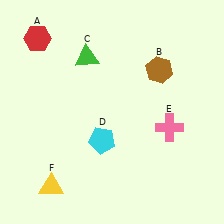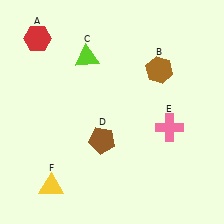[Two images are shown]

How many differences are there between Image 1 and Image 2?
There are 2 differences between the two images.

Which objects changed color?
C changed from green to lime. D changed from cyan to brown.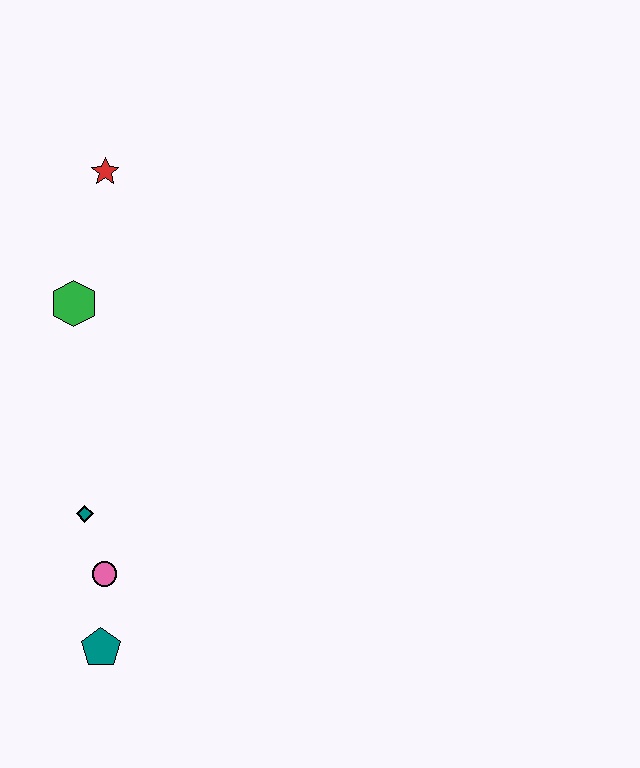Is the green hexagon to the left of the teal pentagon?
Yes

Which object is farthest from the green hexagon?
The teal pentagon is farthest from the green hexagon.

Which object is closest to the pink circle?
The teal diamond is closest to the pink circle.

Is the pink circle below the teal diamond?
Yes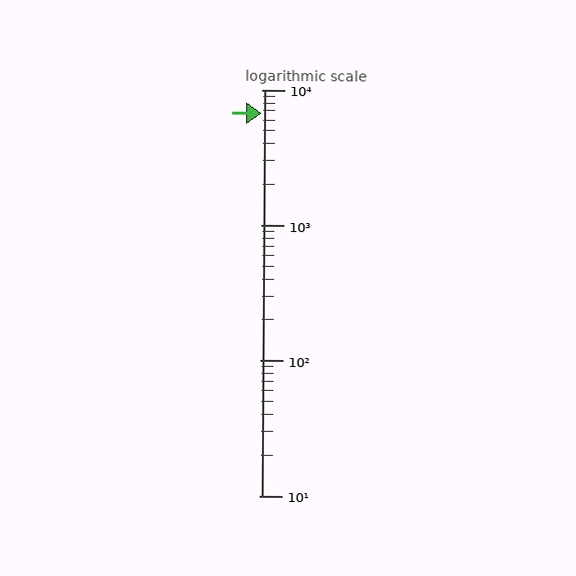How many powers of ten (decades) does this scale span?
The scale spans 3 decades, from 10 to 10000.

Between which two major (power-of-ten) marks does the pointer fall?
The pointer is between 1000 and 10000.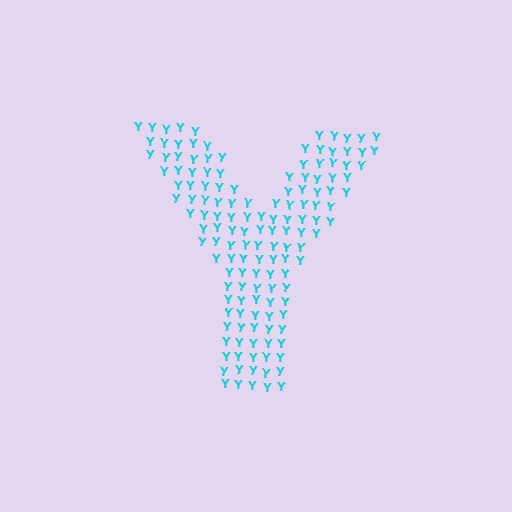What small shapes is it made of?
It is made of small letter Y's.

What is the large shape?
The large shape is the letter Y.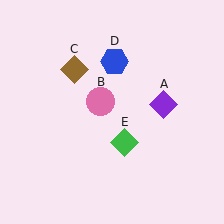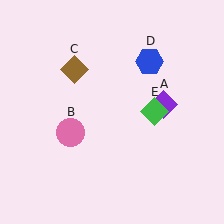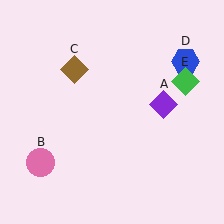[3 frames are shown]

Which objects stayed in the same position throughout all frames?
Purple diamond (object A) and brown diamond (object C) remained stationary.